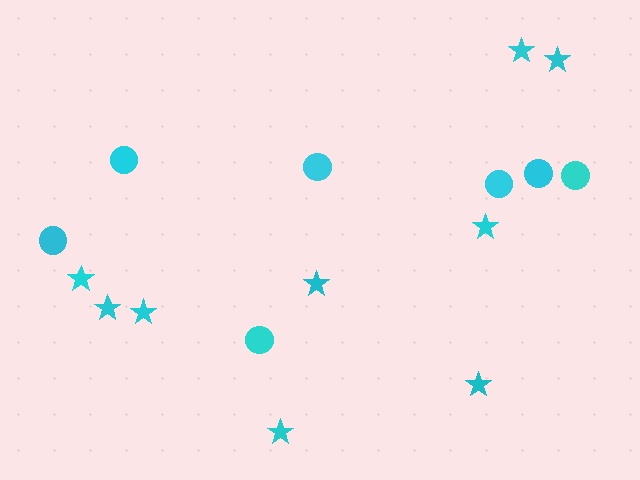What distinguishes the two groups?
There are 2 groups: one group of circles (7) and one group of stars (9).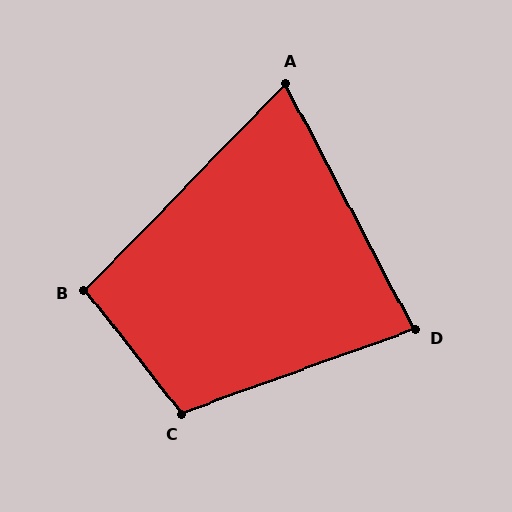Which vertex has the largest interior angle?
C, at approximately 108 degrees.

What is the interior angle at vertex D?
Approximately 82 degrees (acute).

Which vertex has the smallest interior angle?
A, at approximately 72 degrees.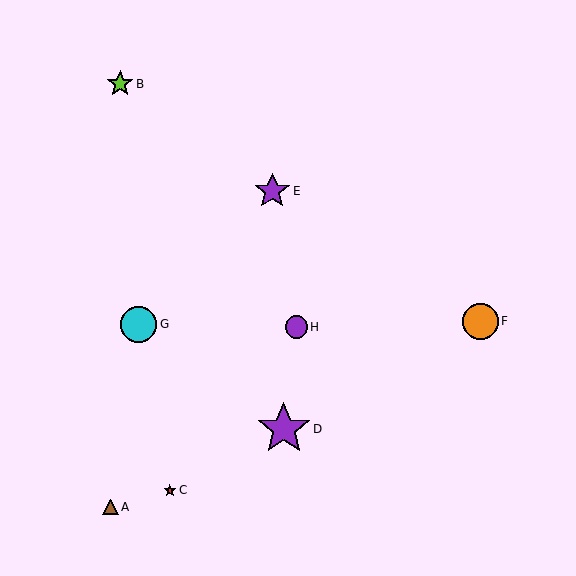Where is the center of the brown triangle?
The center of the brown triangle is at (111, 507).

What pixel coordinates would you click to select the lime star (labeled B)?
Click at (120, 84) to select the lime star B.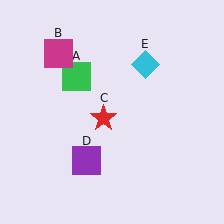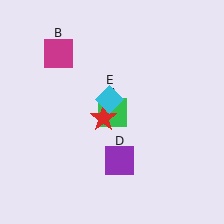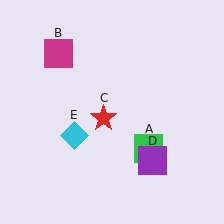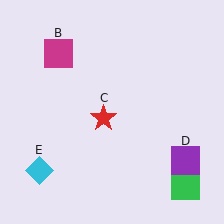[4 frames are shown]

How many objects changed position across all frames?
3 objects changed position: green square (object A), purple square (object D), cyan diamond (object E).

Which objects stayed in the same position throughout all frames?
Magenta square (object B) and red star (object C) remained stationary.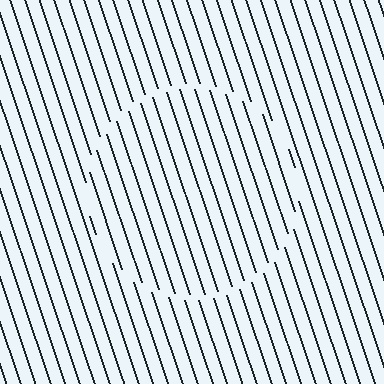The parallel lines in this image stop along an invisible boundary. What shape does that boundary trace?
An illusory circle. The interior of the shape contains the same grating, shifted by half a period — the contour is defined by the phase discontinuity where line-ends from the inner and outer gratings abut.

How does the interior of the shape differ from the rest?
The interior of the shape contains the same grating, shifted by half a period — the contour is defined by the phase discontinuity where line-ends from the inner and outer gratings abut.